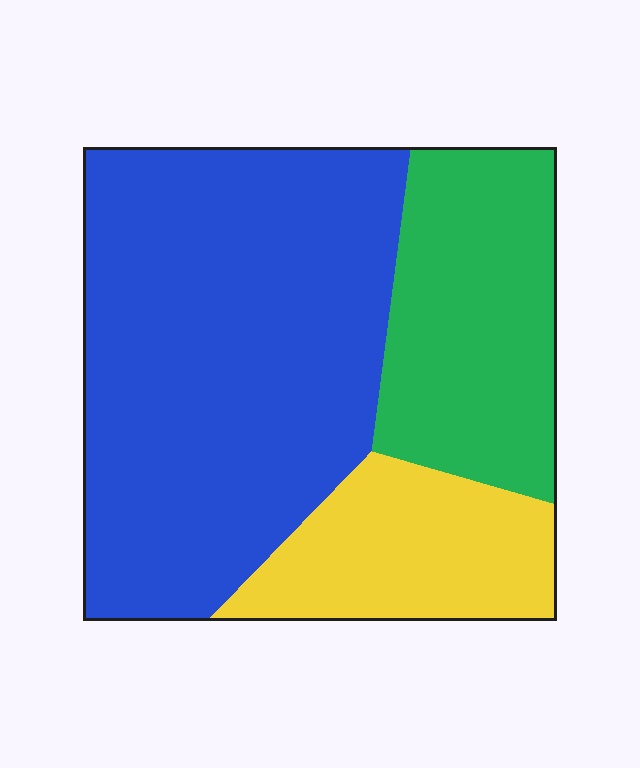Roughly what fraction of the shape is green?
Green takes up about one quarter (1/4) of the shape.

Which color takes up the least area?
Yellow, at roughly 20%.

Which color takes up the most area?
Blue, at roughly 55%.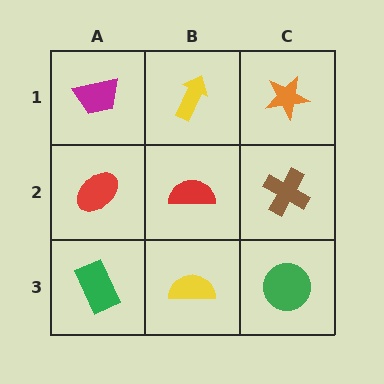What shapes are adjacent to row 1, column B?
A red semicircle (row 2, column B), a magenta trapezoid (row 1, column A), an orange star (row 1, column C).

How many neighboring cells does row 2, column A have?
3.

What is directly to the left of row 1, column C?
A yellow arrow.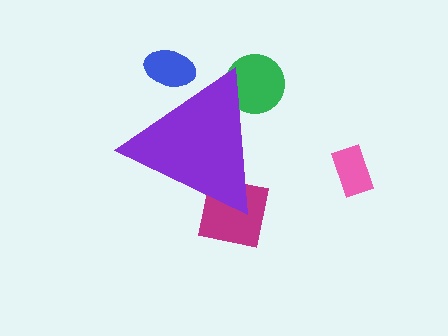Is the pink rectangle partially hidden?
No, the pink rectangle is fully visible.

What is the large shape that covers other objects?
A purple triangle.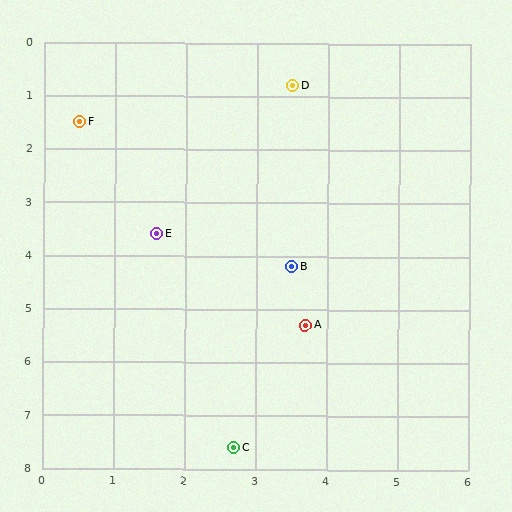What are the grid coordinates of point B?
Point B is at approximately (3.5, 4.2).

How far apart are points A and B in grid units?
Points A and B are about 1.1 grid units apart.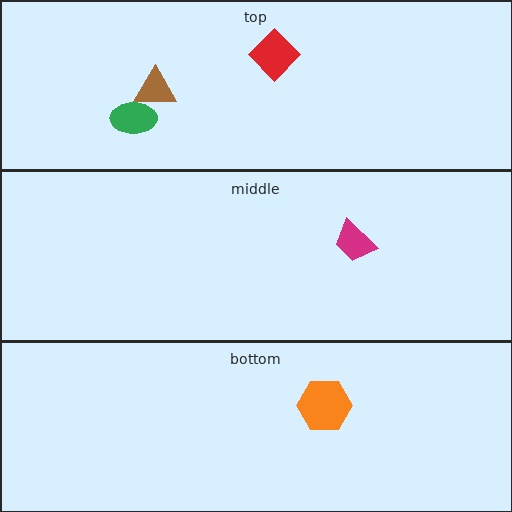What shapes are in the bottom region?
The orange hexagon.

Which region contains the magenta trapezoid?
The middle region.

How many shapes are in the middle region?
1.